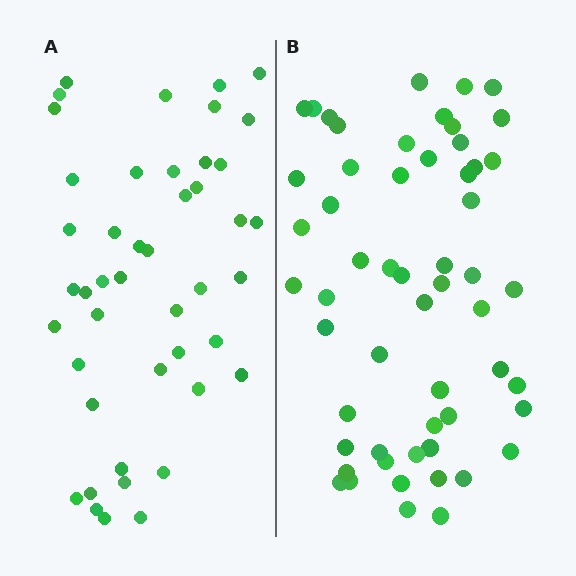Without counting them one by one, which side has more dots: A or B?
Region B (the right region) has more dots.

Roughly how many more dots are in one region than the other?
Region B has roughly 12 or so more dots than region A.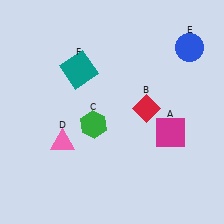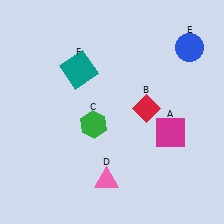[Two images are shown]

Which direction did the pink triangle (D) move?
The pink triangle (D) moved right.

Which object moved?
The pink triangle (D) moved right.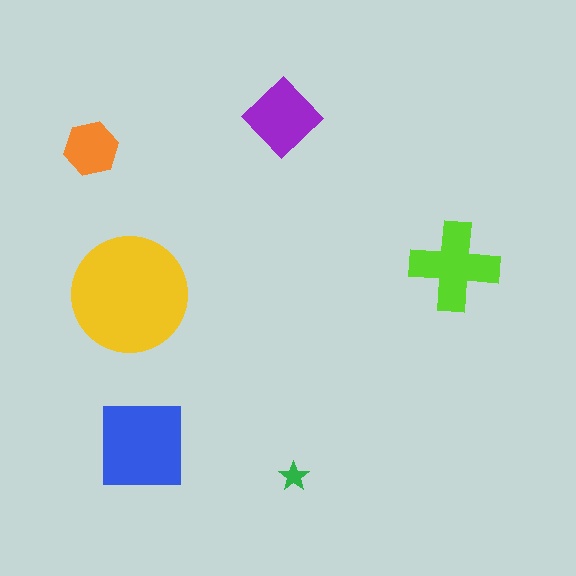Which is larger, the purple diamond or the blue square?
The blue square.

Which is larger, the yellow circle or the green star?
The yellow circle.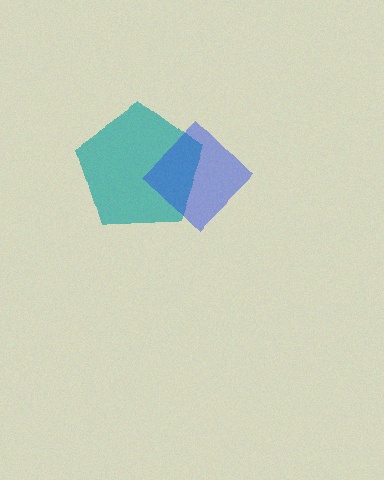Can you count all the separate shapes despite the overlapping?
Yes, there are 2 separate shapes.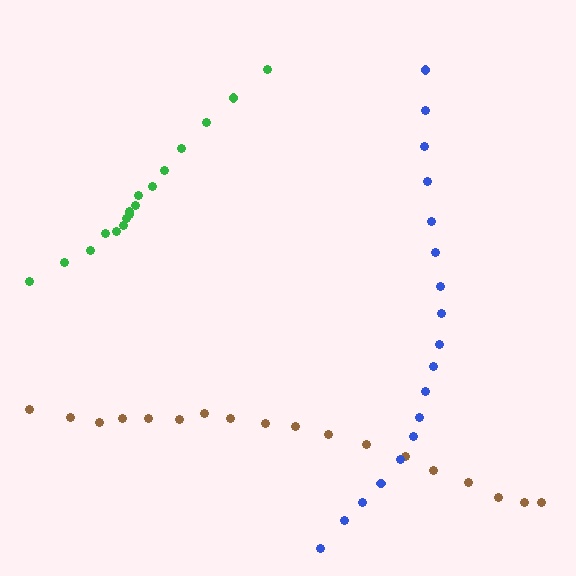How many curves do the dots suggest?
There are 3 distinct paths.